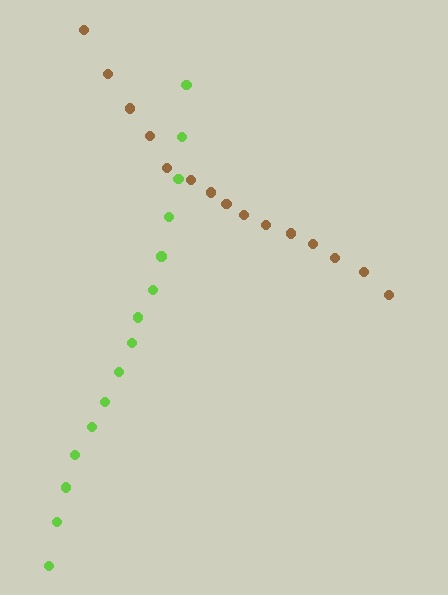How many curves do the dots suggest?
There are 2 distinct paths.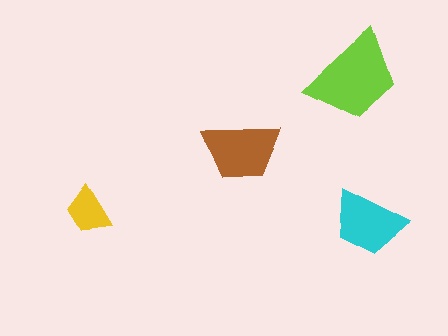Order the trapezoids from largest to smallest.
the lime one, the brown one, the cyan one, the yellow one.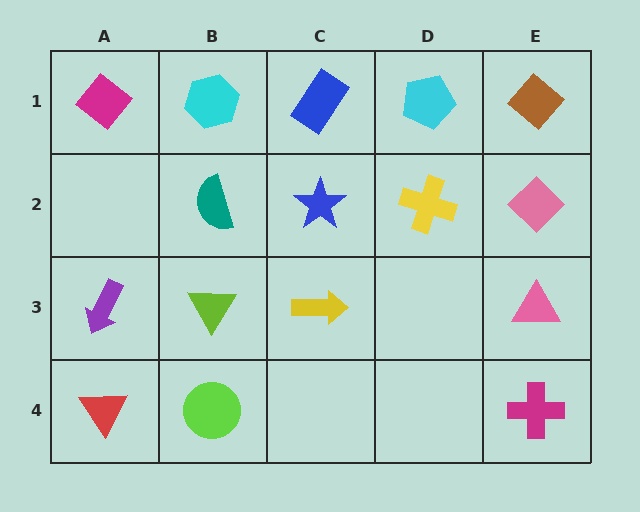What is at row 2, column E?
A pink diamond.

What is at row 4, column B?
A lime circle.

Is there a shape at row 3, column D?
No, that cell is empty.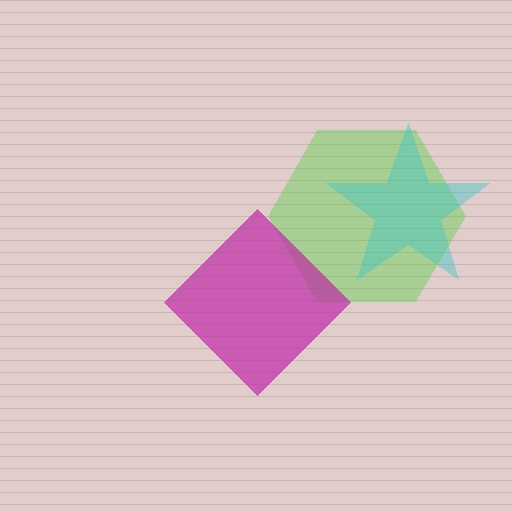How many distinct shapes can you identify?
There are 3 distinct shapes: a lime hexagon, a cyan star, a magenta diamond.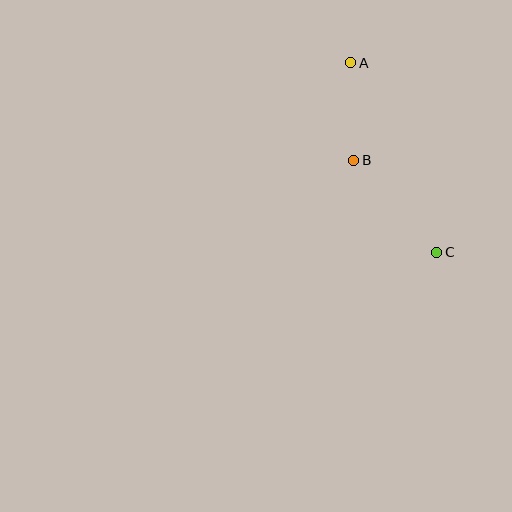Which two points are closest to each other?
Points A and B are closest to each other.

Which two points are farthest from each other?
Points A and C are farthest from each other.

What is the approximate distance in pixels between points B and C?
The distance between B and C is approximately 124 pixels.